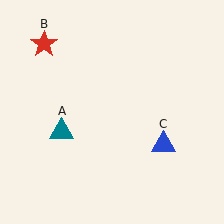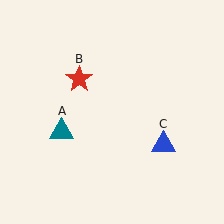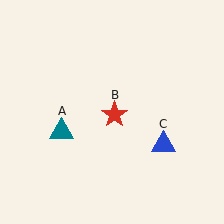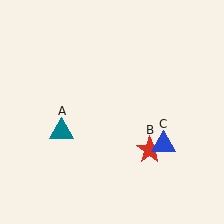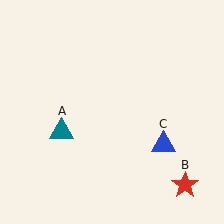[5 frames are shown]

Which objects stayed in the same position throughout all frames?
Teal triangle (object A) and blue triangle (object C) remained stationary.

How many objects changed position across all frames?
1 object changed position: red star (object B).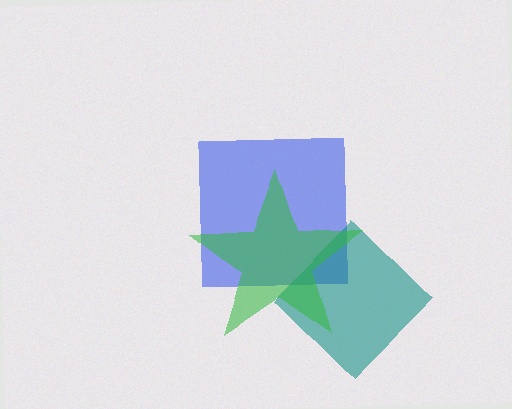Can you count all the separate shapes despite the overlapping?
Yes, there are 3 separate shapes.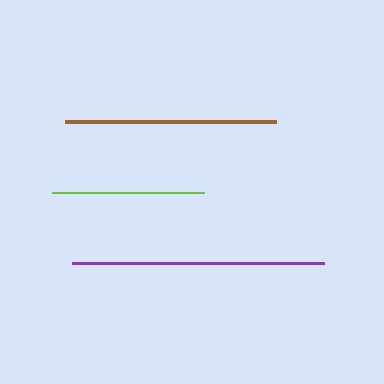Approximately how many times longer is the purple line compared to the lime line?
The purple line is approximately 1.7 times the length of the lime line.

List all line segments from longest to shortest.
From longest to shortest: purple, brown, lime.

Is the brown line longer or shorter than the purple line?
The purple line is longer than the brown line.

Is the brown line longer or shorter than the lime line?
The brown line is longer than the lime line.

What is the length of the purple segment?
The purple segment is approximately 252 pixels long.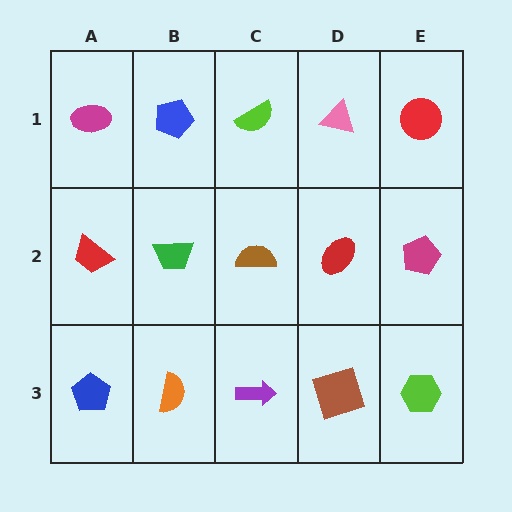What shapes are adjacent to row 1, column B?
A green trapezoid (row 2, column B), a magenta ellipse (row 1, column A), a lime semicircle (row 1, column C).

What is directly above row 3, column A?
A red trapezoid.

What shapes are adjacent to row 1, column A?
A red trapezoid (row 2, column A), a blue pentagon (row 1, column B).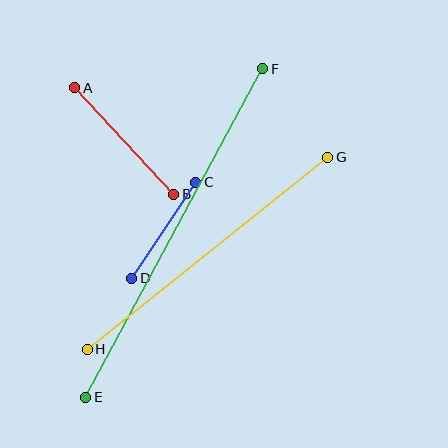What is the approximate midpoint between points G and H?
The midpoint is at approximately (207, 253) pixels.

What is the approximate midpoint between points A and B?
The midpoint is at approximately (124, 141) pixels.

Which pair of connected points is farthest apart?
Points E and F are farthest apart.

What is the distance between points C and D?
The distance is approximately 115 pixels.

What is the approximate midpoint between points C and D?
The midpoint is at approximately (164, 230) pixels.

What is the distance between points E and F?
The distance is approximately 373 pixels.